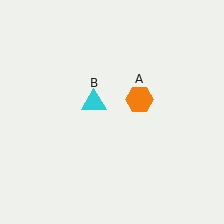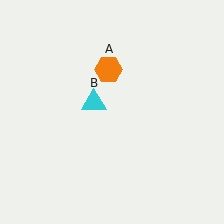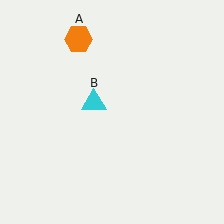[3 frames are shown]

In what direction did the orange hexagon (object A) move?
The orange hexagon (object A) moved up and to the left.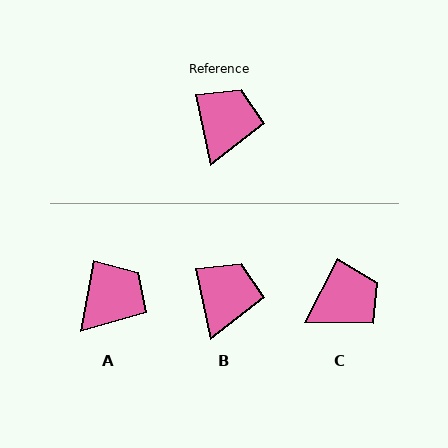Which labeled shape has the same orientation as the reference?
B.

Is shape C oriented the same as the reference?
No, it is off by about 39 degrees.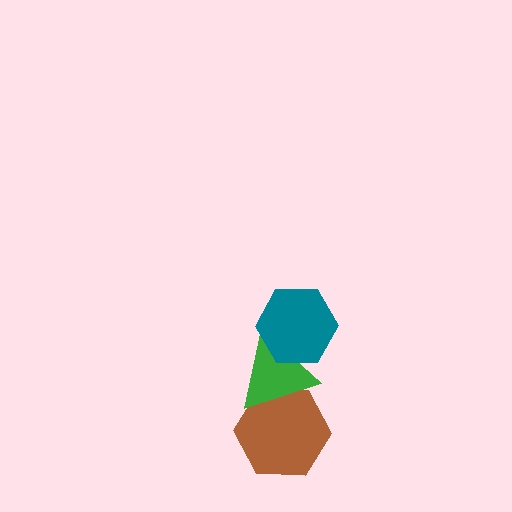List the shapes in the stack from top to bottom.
From top to bottom: the teal hexagon, the green triangle, the brown hexagon.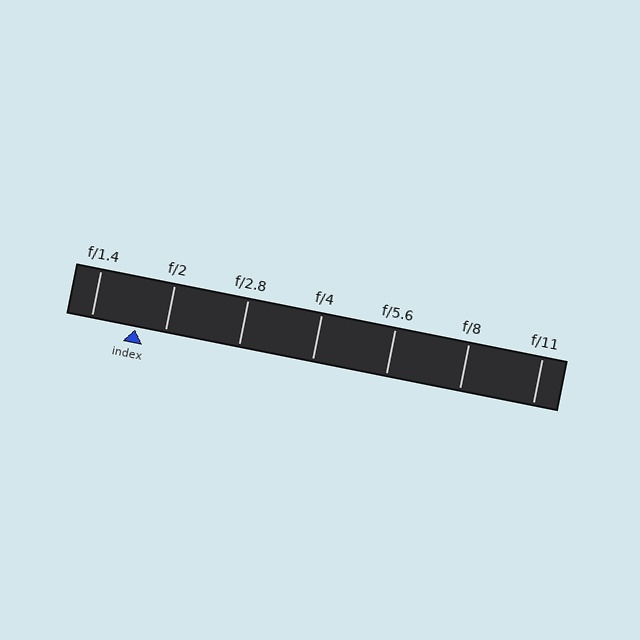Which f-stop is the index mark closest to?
The index mark is closest to f/2.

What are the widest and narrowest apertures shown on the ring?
The widest aperture shown is f/1.4 and the narrowest is f/11.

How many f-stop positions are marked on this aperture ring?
There are 7 f-stop positions marked.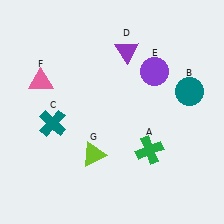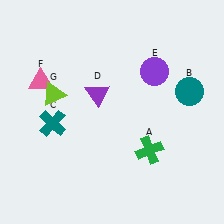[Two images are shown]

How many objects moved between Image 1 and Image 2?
2 objects moved between the two images.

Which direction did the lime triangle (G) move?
The lime triangle (G) moved up.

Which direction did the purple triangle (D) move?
The purple triangle (D) moved down.